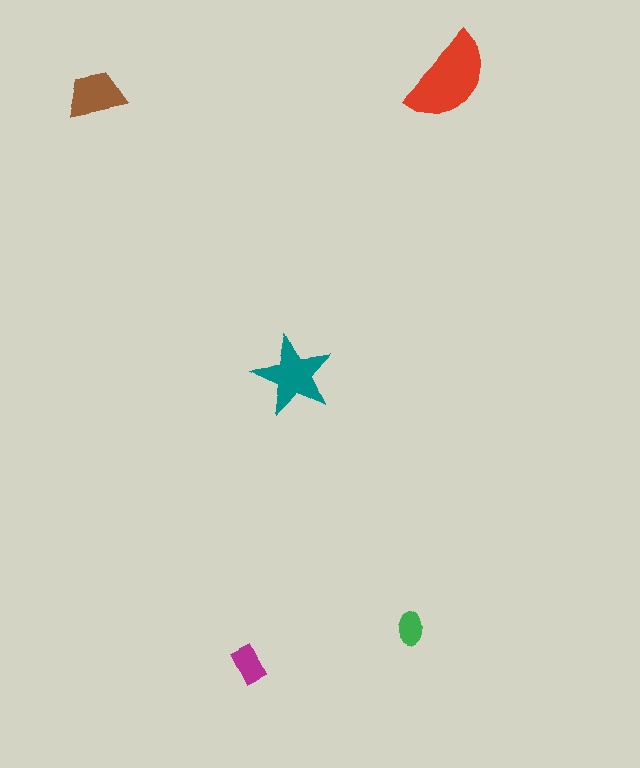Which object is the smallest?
The green ellipse.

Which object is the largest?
The red semicircle.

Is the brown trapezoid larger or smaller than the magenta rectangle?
Larger.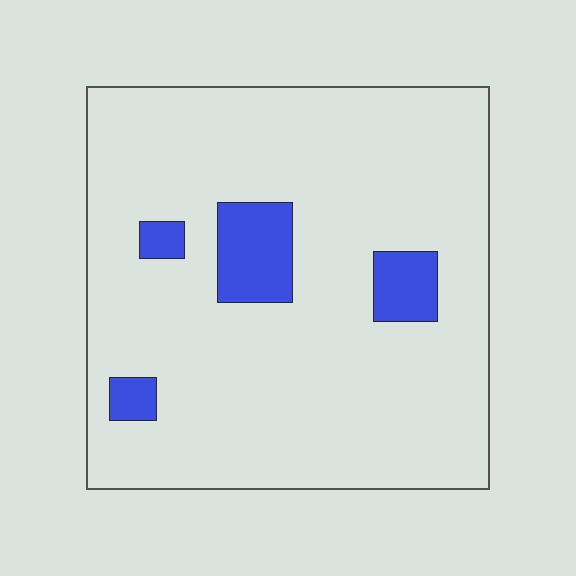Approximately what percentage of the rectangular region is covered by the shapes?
Approximately 10%.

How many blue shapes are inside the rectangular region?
4.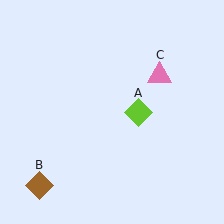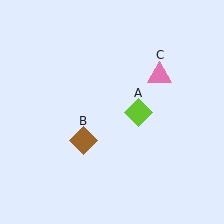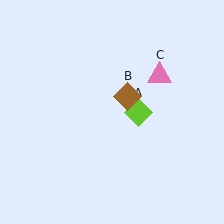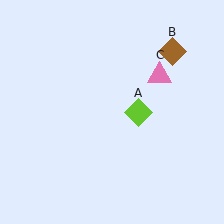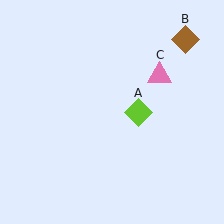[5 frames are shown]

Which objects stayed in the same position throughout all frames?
Lime diamond (object A) and pink triangle (object C) remained stationary.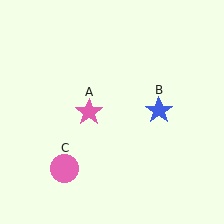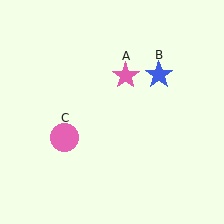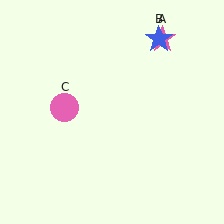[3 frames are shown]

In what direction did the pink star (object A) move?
The pink star (object A) moved up and to the right.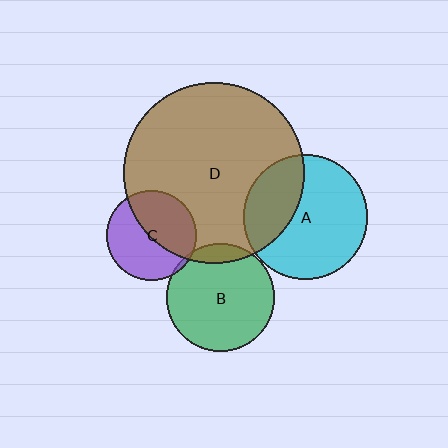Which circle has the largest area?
Circle D (brown).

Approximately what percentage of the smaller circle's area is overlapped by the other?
Approximately 10%.